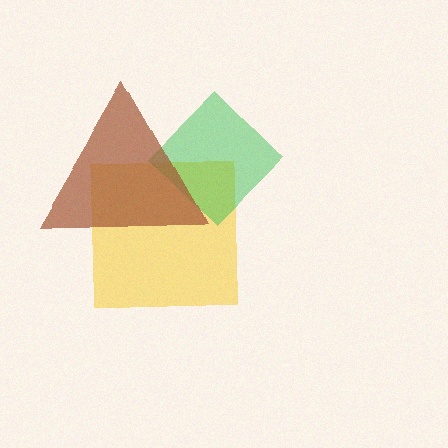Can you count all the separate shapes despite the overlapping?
Yes, there are 3 separate shapes.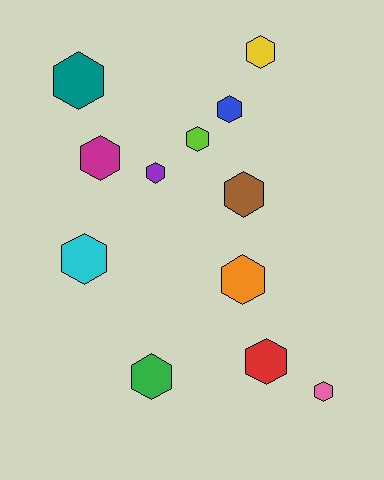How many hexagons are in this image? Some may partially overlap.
There are 12 hexagons.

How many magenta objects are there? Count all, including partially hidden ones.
There is 1 magenta object.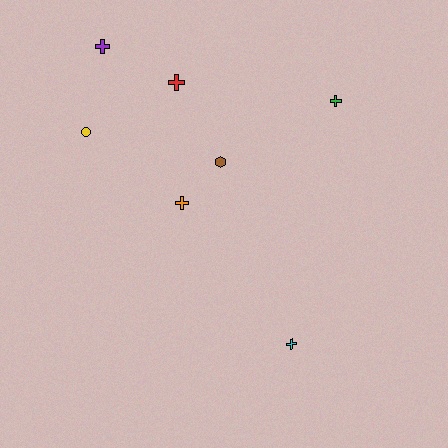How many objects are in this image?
There are 7 objects.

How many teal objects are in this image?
There are no teal objects.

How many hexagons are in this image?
There is 1 hexagon.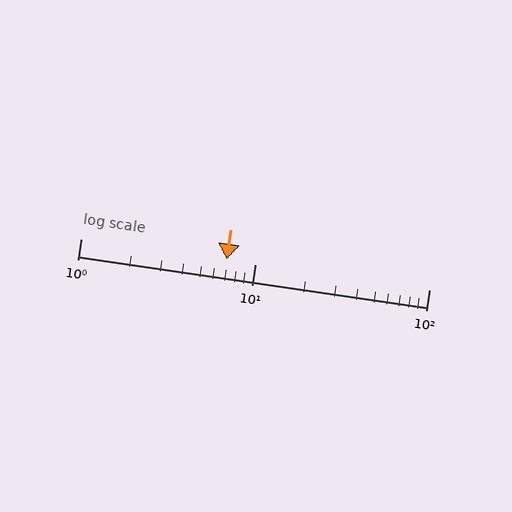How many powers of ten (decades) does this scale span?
The scale spans 2 decades, from 1 to 100.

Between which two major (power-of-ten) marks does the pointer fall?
The pointer is between 1 and 10.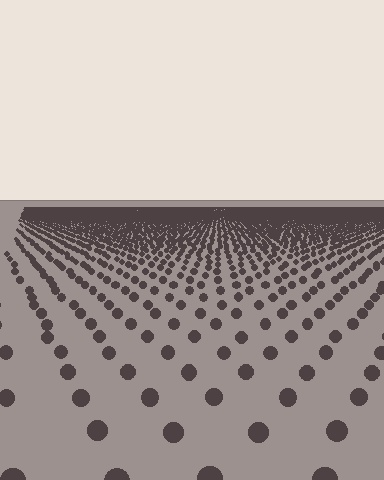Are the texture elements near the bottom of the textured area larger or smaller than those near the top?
Larger. Near the bottom, elements are closer to the viewer and appear at a bigger on-screen size.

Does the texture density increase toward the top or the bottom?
Density increases toward the top.